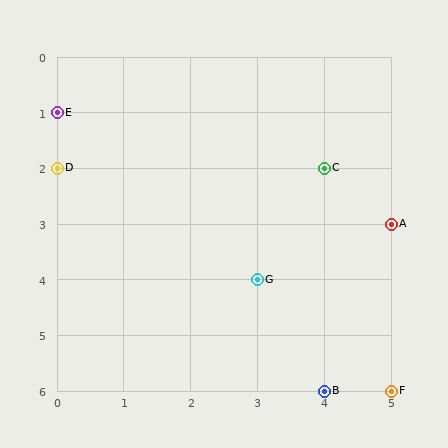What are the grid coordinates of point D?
Point D is at grid coordinates (0, 2).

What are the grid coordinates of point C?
Point C is at grid coordinates (4, 2).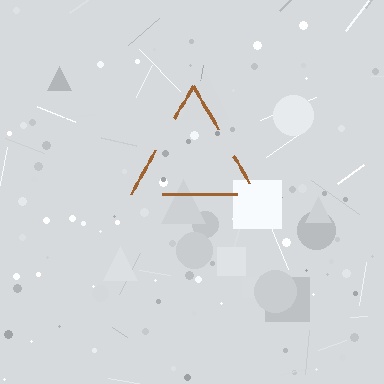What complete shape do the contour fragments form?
The contour fragments form a triangle.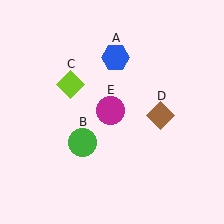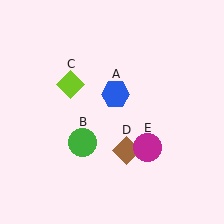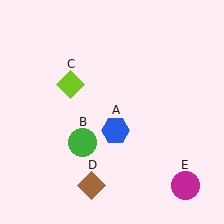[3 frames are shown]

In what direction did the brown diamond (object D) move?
The brown diamond (object D) moved down and to the left.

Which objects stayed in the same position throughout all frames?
Green circle (object B) and lime diamond (object C) remained stationary.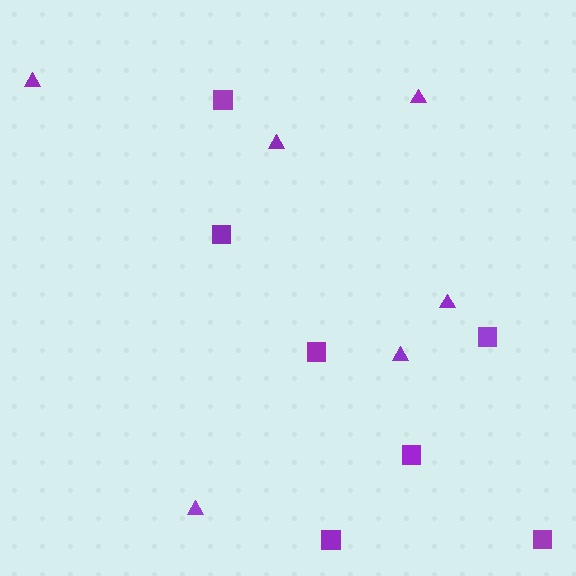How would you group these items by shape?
There are 2 groups: one group of squares (7) and one group of triangles (6).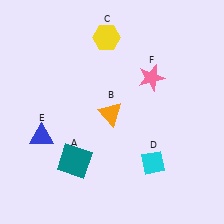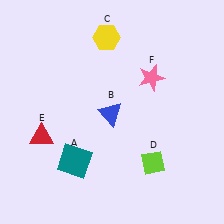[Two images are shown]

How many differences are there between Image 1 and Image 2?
There are 3 differences between the two images.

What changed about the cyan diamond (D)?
In Image 1, D is cyan. In Image 2, it changed to lime.